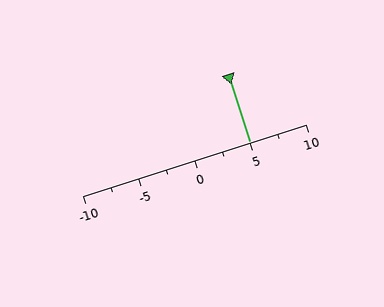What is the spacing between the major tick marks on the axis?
The major ticks are spaced 5 apart.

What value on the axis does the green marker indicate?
The marker indicates approximately 5.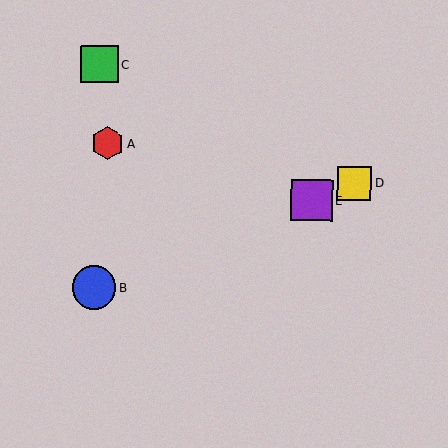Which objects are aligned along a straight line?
Objects B, D, E are aligned along a straight line.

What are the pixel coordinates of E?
Object E is at (312, 200).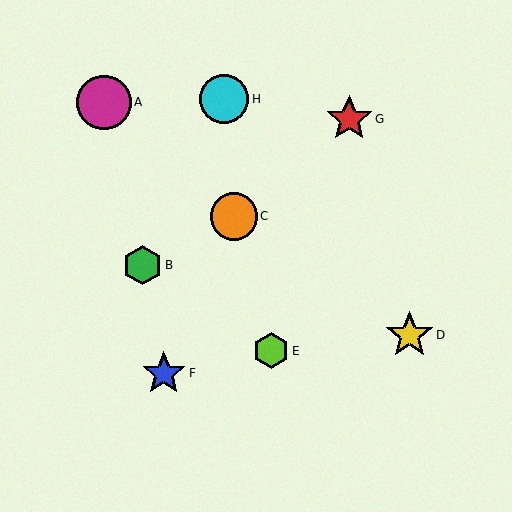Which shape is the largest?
The magenta circle (labeled A) is the largest.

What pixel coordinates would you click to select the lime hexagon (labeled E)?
Click at (271, 351) to select the lime hexagon E.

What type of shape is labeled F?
Shape F is a blue star.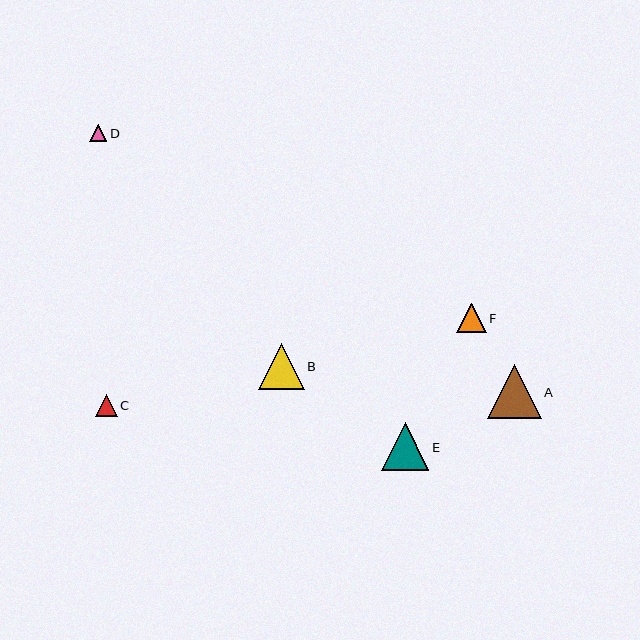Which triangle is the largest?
Triangle A is the largest with a size of approximately 53 pixels.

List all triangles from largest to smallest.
From largest to smallest: A, E, B, F, C, D.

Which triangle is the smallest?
Triangle D is the smallest with a size of approximately 17 pixels.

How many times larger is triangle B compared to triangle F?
Triangle B is approximately 1.5 times the size of triangle F.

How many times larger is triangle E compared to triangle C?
Triangle E is approximately 2.2 times the size of triangle C.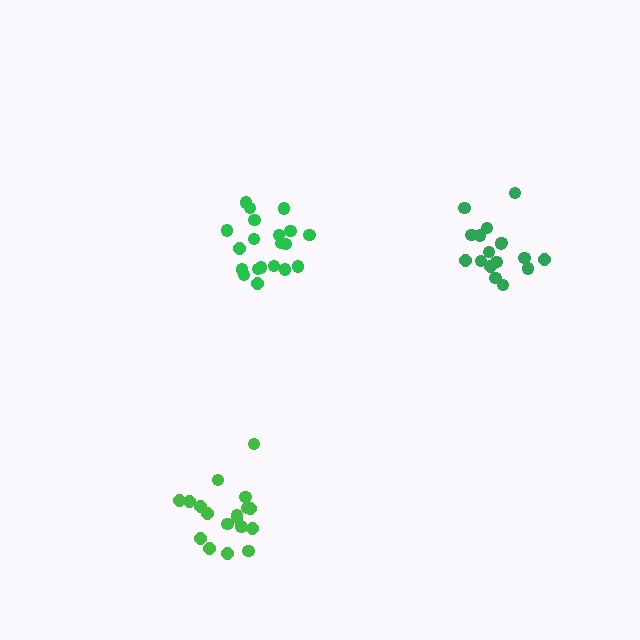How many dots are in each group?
Group 1: 20 dots, Group 2: 19 dots, Group 3: 17 dots (56 total).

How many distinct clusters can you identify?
There are 3 distinct clusters.